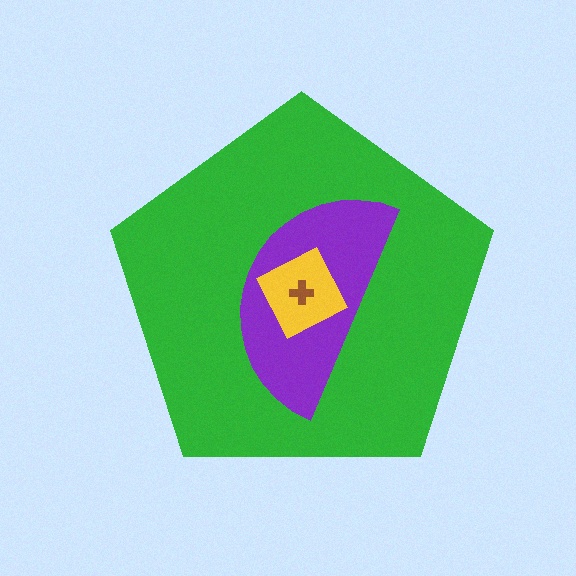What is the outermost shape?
The green pentagon.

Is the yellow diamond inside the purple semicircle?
Yes.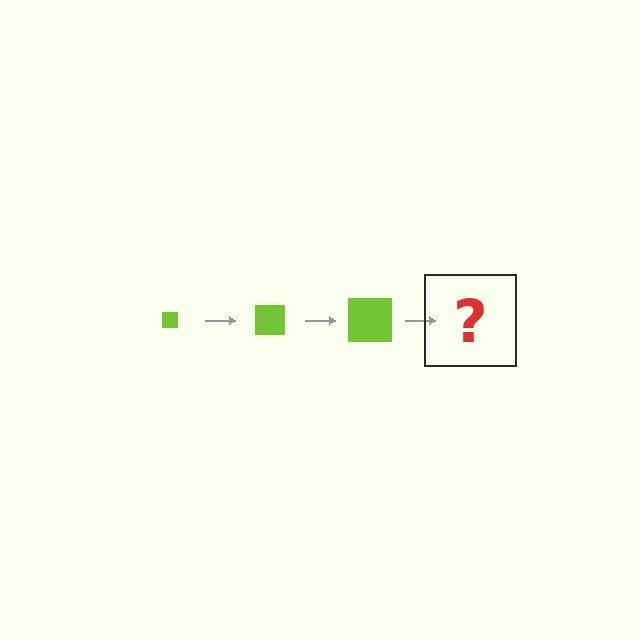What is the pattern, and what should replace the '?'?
The pattern is that the square gets progressively larger each step. The '?' should be a lime square, larger than the previous one.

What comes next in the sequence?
The next element should be a lime square, larger than the previous one.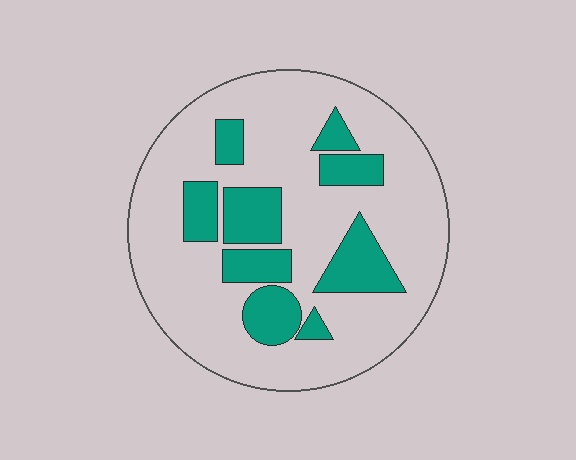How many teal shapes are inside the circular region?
9.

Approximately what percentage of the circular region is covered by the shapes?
Approximately 25%.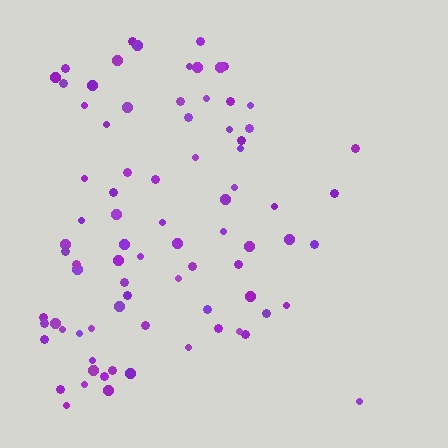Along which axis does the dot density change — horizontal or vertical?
Horizontal.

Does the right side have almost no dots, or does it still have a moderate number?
Still a moderate number, just noticeably fewer than the left.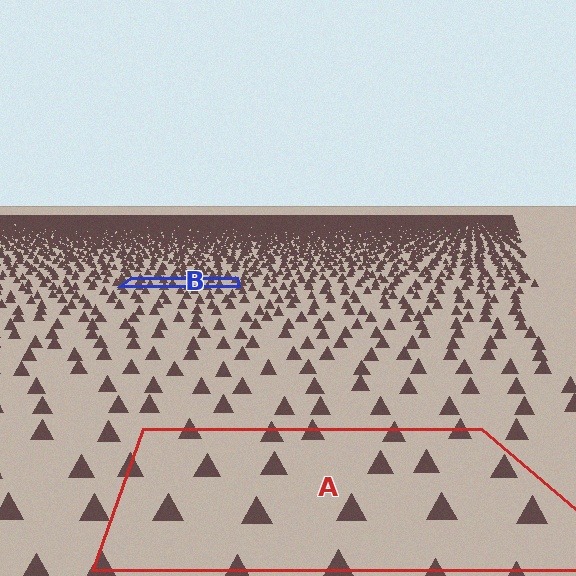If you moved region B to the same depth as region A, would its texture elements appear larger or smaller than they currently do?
They would appear larger. At a closer depth, the same texture elements are projected at a bigger on-screen size.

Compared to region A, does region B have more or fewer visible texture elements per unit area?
Region B has more texture elements per unit area — they are packed more densely because it is farther away.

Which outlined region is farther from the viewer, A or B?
Region B is farther from the viewer — the texture elements inside it appear smaller and more densely packed.